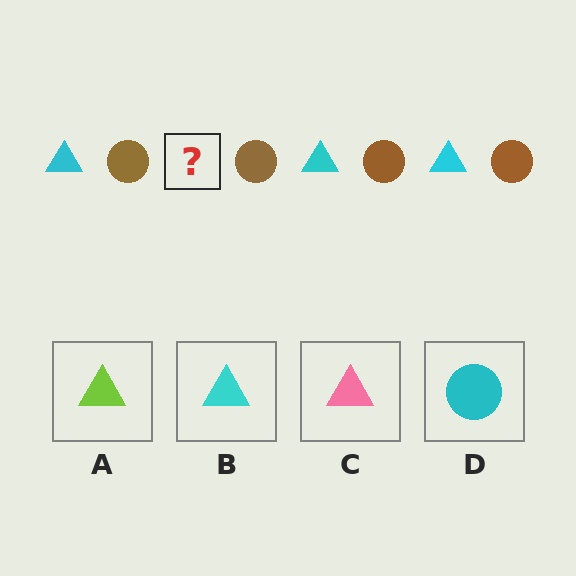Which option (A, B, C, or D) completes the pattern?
B.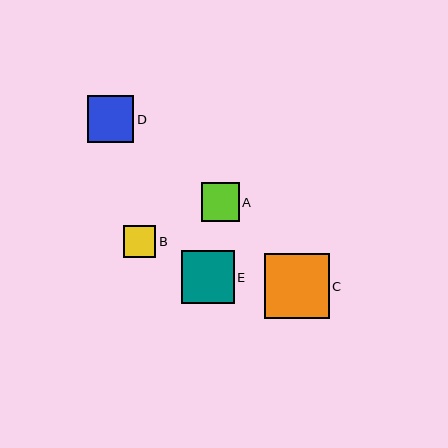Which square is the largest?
Square C is the largest with a size of approximately 65 pixels.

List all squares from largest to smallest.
From largest to smallest: C, E, D, A, B.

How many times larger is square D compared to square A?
Square D is approximately 1.2 times the size of square A.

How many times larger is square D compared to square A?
Square D is approximately 1.2 times the size of square A.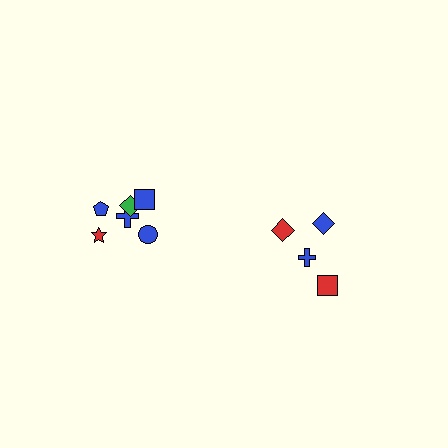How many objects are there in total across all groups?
There are 10 objects.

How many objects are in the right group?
There are 4 objects.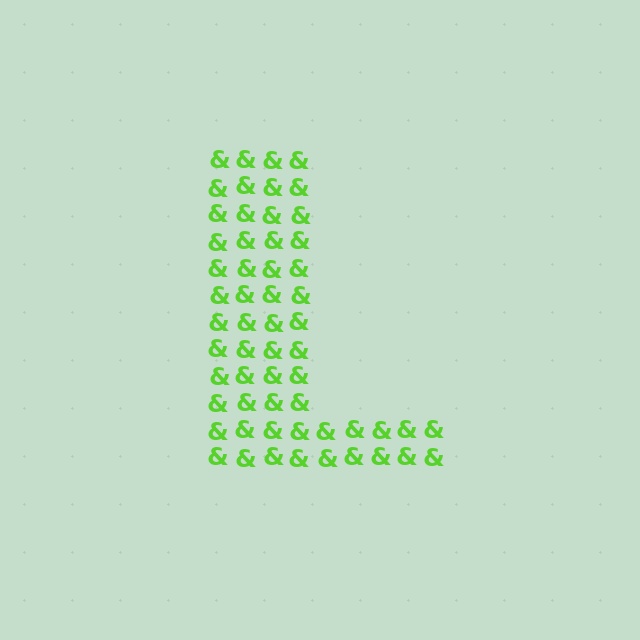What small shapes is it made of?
It is made of small ampersands.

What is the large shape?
The large shape is the letter L.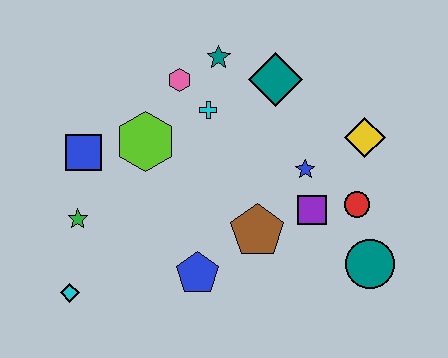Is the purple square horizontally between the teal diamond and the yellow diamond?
Yes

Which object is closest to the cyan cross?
The pink hexagon is closest to the cyan cross.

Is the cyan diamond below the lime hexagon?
Yes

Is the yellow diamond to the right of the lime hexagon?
Yes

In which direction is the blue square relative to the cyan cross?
The blue square is to the left of the cyan cross.